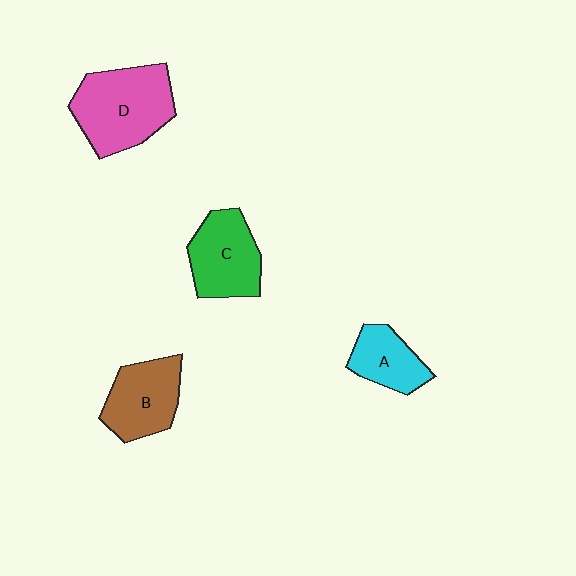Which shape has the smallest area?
Shape A (cyan).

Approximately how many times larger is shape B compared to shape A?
Approximately 1.4 times.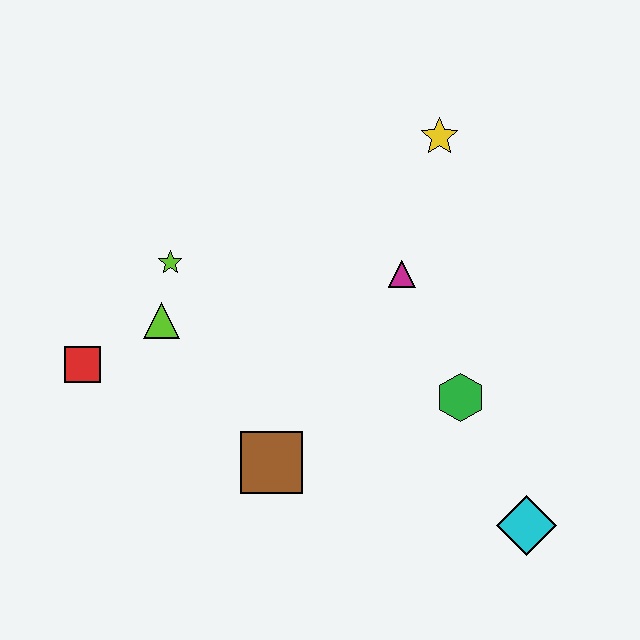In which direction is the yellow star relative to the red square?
The yellow star is to the right of the red square.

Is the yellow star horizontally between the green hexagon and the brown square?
Yes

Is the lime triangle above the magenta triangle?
No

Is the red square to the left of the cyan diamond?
Yes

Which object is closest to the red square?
The lime triangle is closest to the red square.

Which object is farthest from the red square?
The cyan diamond is farthest from the red square.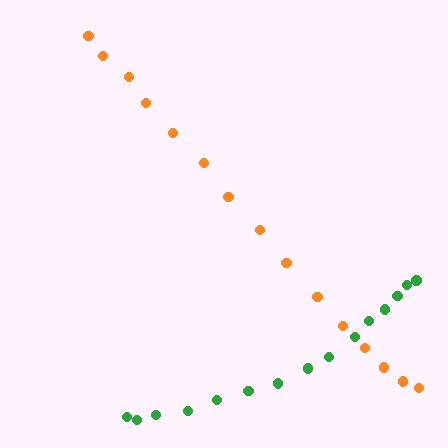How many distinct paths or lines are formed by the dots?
There are 2 distinct paths.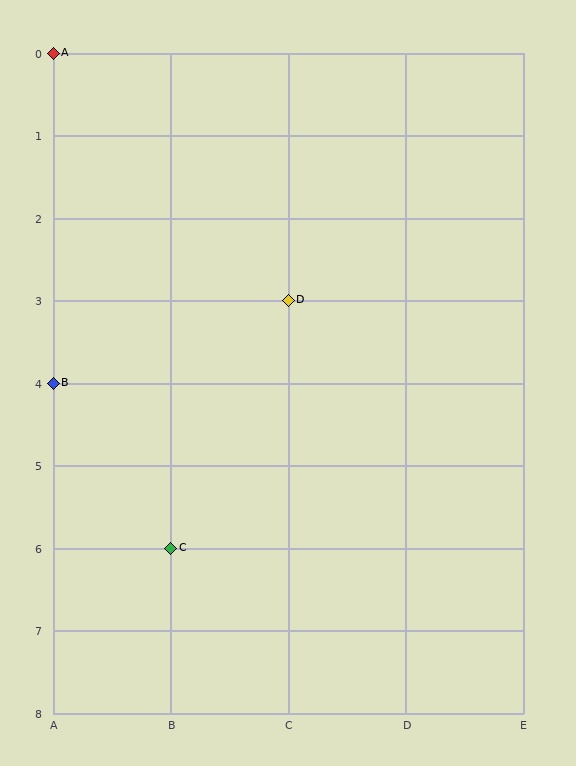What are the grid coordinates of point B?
Point B is at grid coordinates (A, 4).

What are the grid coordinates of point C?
Point C is at grid coordinates (B, 6).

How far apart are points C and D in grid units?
Points C and D are 1 column and 3 rows apart (about 3.2 grid units diagonally).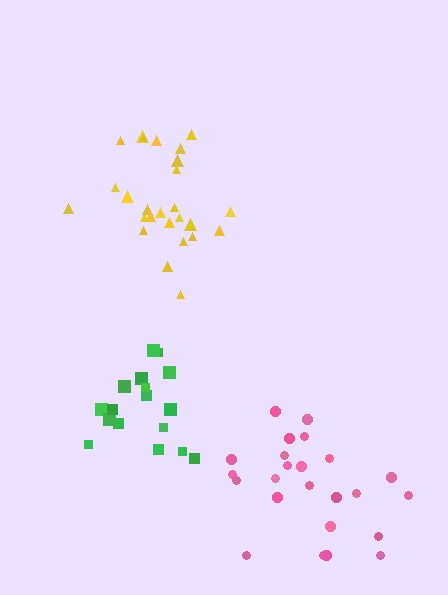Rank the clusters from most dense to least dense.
yellow, green, pink.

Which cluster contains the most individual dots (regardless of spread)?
Yellow (26).